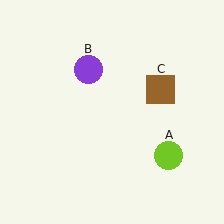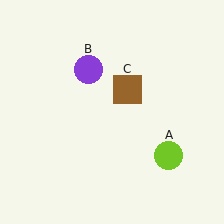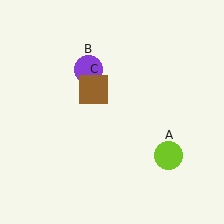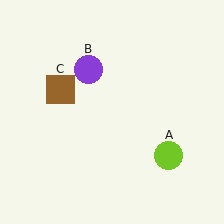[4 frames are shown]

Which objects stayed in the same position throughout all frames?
Lime circle (object A) and purple circle (object B) remained stationary.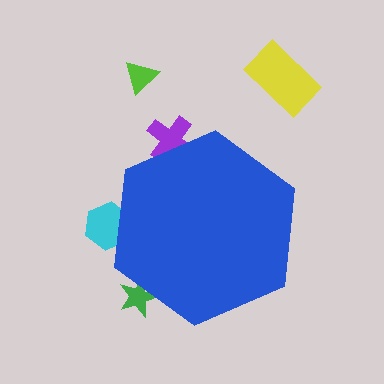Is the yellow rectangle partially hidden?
No, the yellow rectangle is fully visible.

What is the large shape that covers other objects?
A blue hexagon.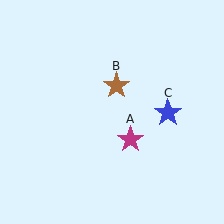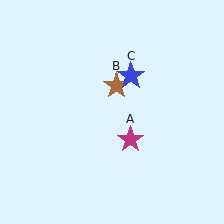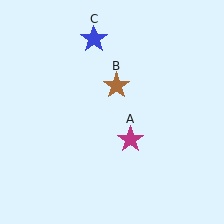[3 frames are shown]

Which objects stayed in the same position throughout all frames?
Magenta star (object A) and brown star (object B) remained stationary.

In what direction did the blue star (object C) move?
The blue star (object C) moved up and to the left.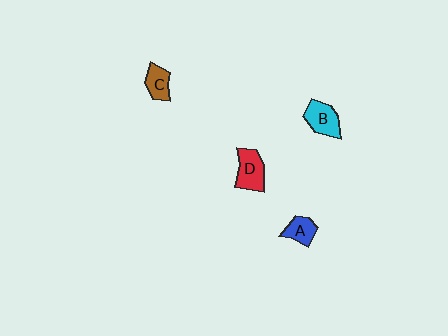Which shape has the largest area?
Shape D (red).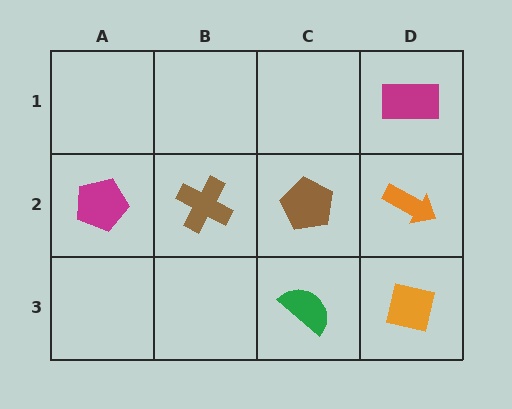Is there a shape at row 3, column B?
No, that cell is empty.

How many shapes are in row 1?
1 shape.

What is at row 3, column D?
An orange square.